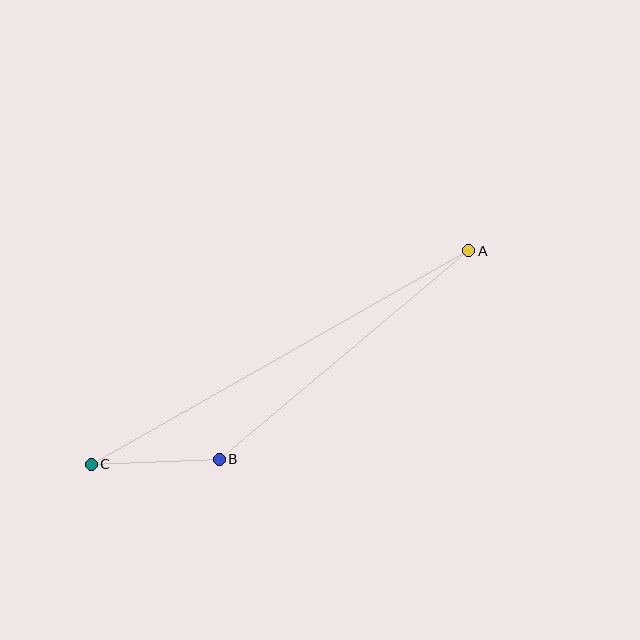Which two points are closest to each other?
Points B and C are closest to each other.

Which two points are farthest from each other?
Points A and C are farthest from each other.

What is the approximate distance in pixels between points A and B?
The distance between A and B is approximately 325 pixels.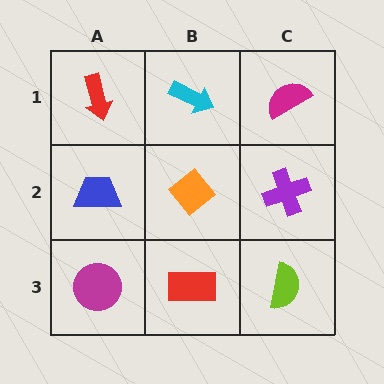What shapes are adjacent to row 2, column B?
A cyan arrow (row 1, column B), a red rectangle (row 3, column B), a blue trapezoid (row 2, column A), a purple cross (row 2, column C).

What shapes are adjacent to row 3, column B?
An orange diamond (row 2, column B), a magenta circle (row 3, column A), a lime semicircle (row 3, column C).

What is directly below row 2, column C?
A lime semicircle.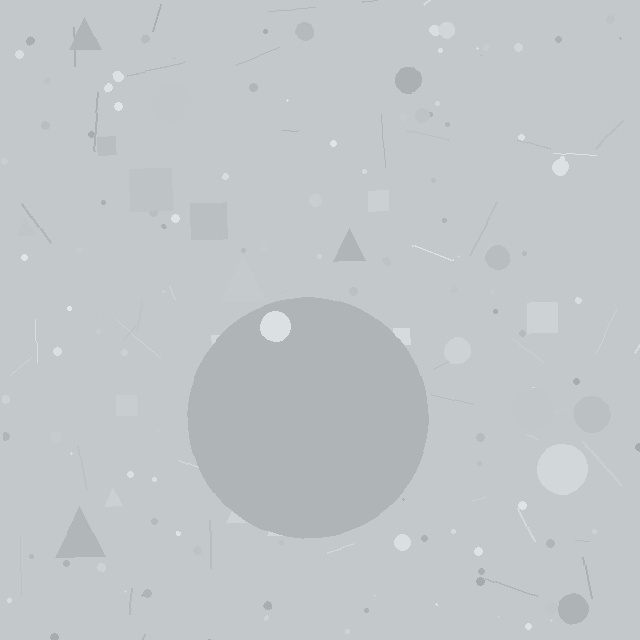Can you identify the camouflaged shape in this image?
The camouflaged shape is a circle.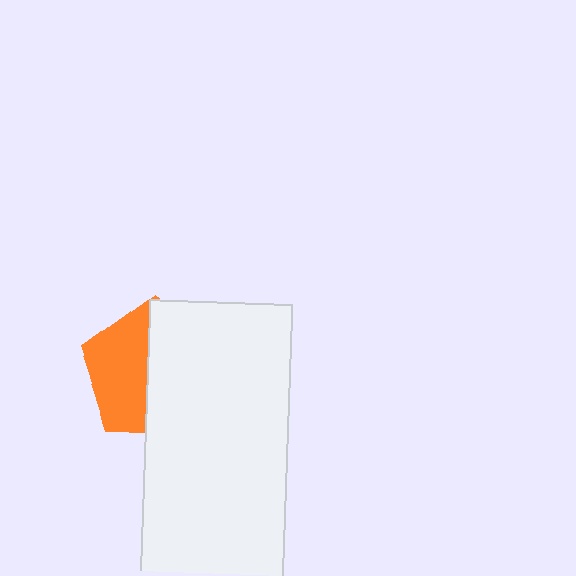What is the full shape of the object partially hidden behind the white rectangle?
The partially hidden object is an orange pentagon.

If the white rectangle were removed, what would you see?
You would see the complete orange pentagon.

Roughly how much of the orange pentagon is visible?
A small part of it is visible (roughly 44%).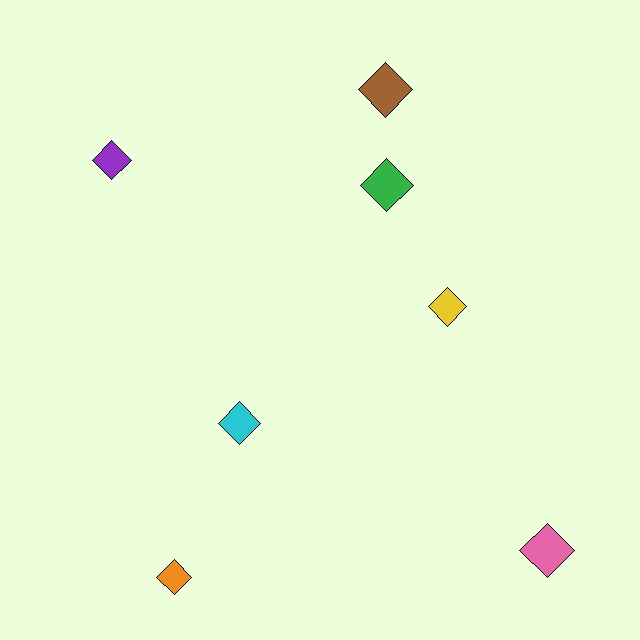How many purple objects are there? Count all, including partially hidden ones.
There is 1 purple object.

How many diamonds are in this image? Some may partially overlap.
There are 7 diamonds.